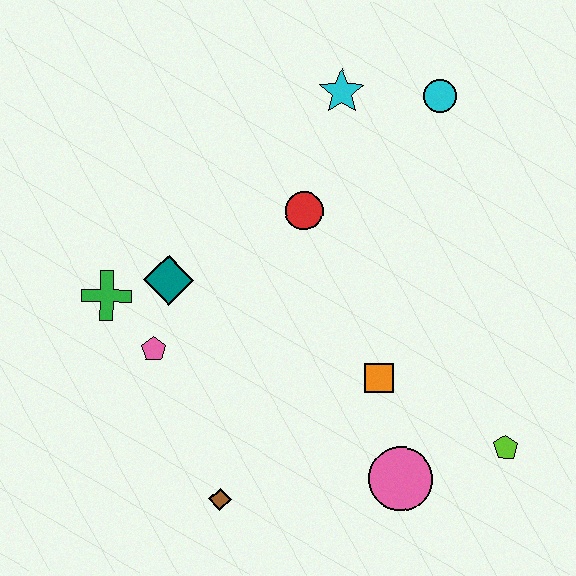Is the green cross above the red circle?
No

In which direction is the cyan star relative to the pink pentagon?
The cyan star is above the pink pentagon.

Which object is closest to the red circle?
The cyan star is closest to the red circle.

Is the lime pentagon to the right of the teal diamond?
Yes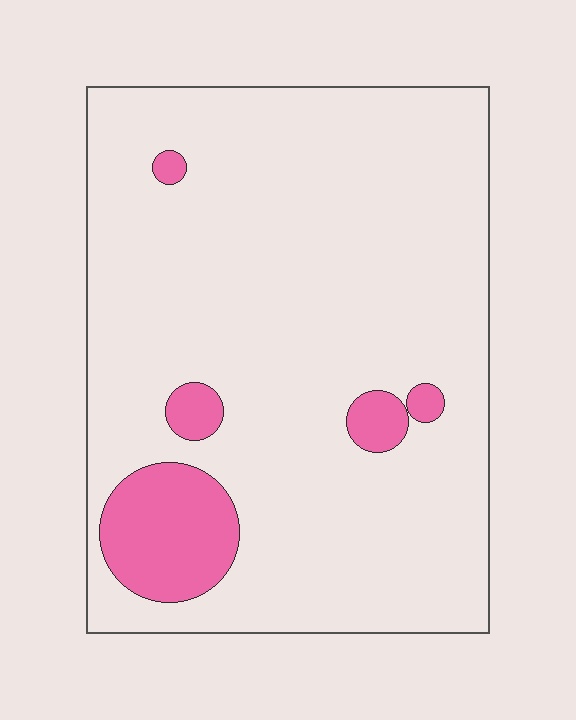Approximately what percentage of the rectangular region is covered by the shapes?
Approximately 10%.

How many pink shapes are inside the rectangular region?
5.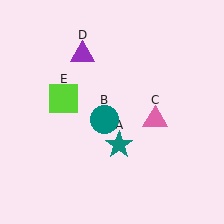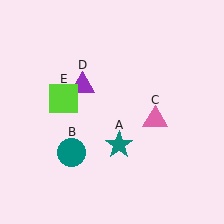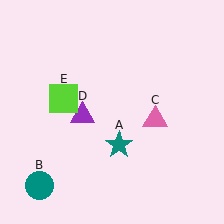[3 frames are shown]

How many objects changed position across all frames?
2 objects changed position: teal circle (object B), purple triangle (object D).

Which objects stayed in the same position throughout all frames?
Teal star (object A) and pink triangle (object C) and lime square (object E) remained stationary.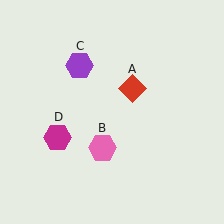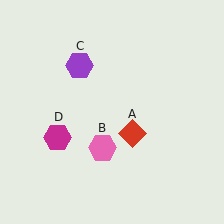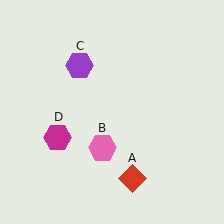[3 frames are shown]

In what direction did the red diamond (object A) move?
The red diamond (object A) moved down.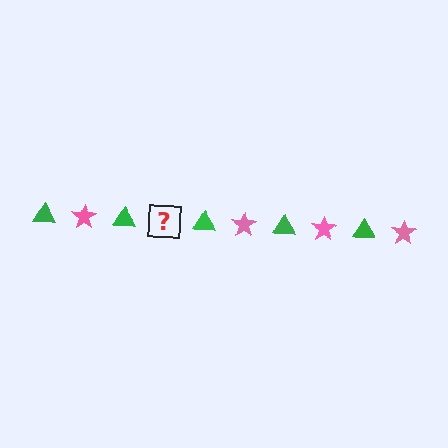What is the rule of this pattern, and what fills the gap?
The rule is that the pattern alternates between green triangle and pink star. The gap should be filled with a pink star.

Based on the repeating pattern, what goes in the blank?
The blank should be a pink star.